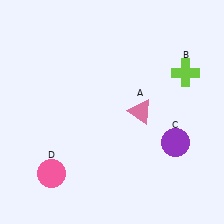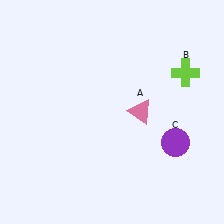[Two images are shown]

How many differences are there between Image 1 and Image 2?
There is 1 difference between the two images.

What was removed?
The pink circle (D) was removed in Image 2.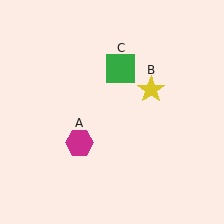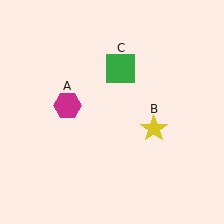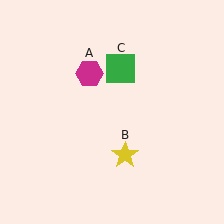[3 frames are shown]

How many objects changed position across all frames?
2 objects changed position: magenta hexagon (object A), yellow star (object B).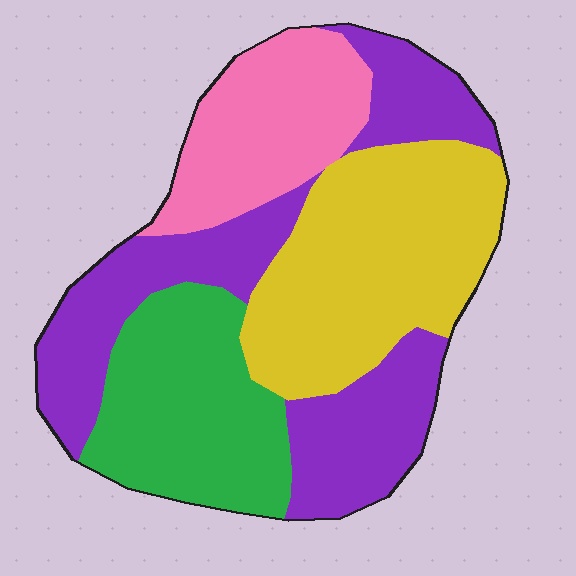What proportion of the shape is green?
Green covers about 20% of the shape.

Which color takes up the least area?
Pink, at roughly 15%.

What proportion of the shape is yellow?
Yellow covers 29% of the shape.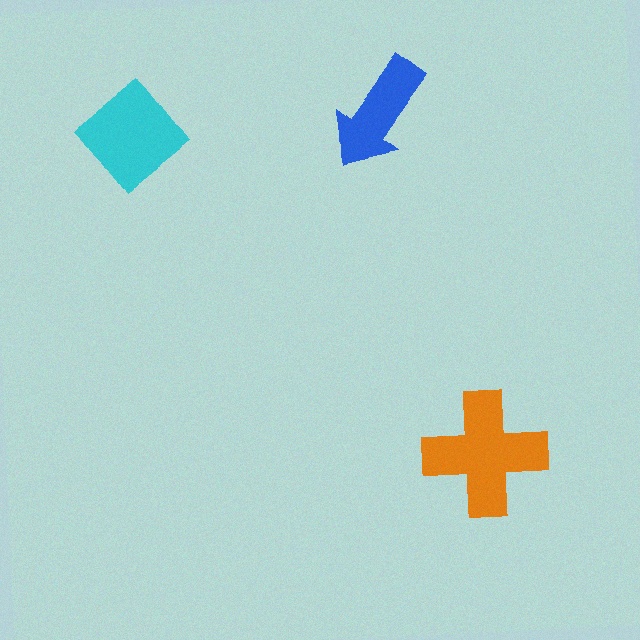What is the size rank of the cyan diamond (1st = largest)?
2nd.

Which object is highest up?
The blue arrow is topmost.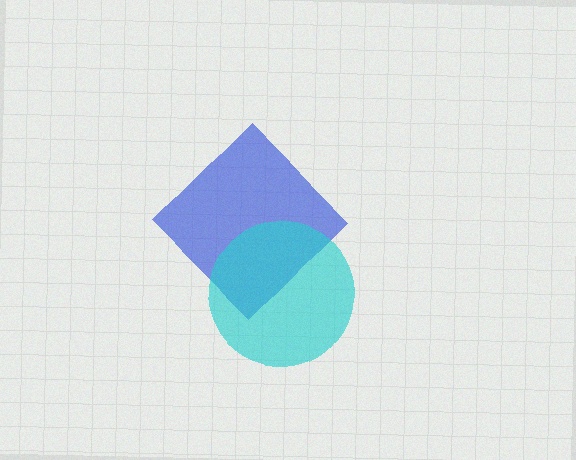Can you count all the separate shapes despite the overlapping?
Yes, there are 2 separate shapes.